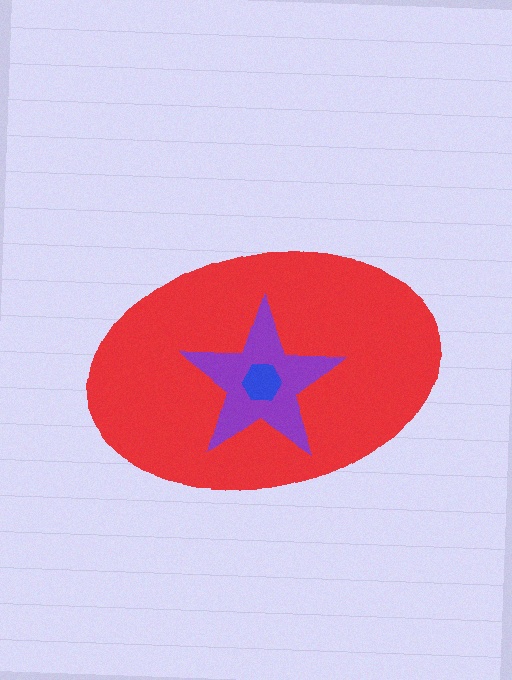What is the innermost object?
The blue hexagon.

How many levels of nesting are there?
3.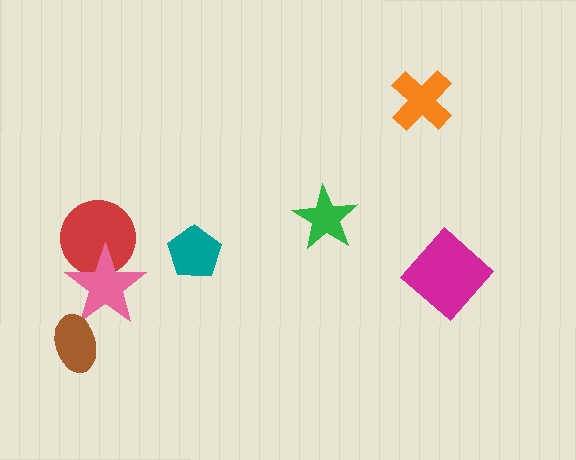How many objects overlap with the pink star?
2 objects overlap with the pink star.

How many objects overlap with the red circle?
1 object overlaps with the red circle.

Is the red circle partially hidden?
Yes, it is partially covered by another shape.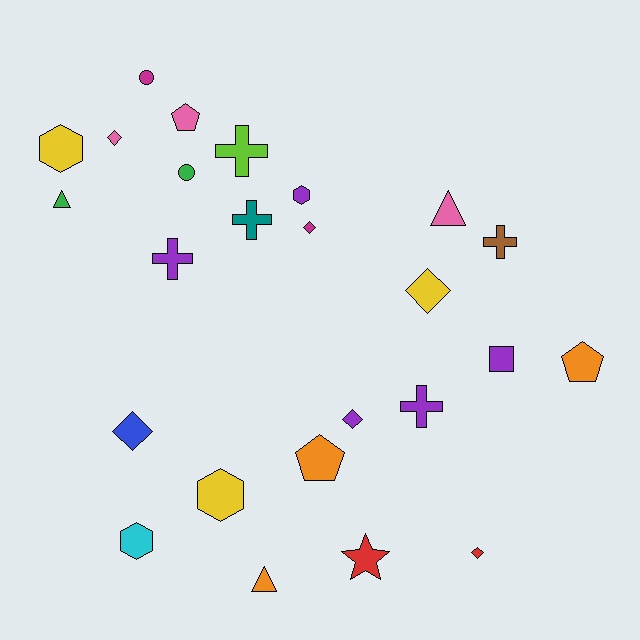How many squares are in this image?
There is 1 square.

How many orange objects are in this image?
There are 3 orange objects.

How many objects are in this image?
There are 25 objects.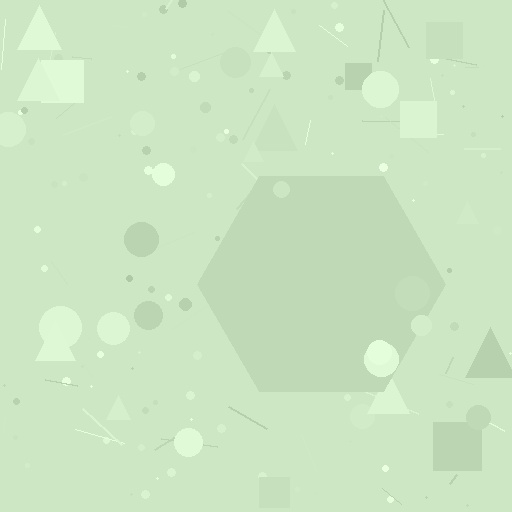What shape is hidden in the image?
A hexagon is hidden in the image.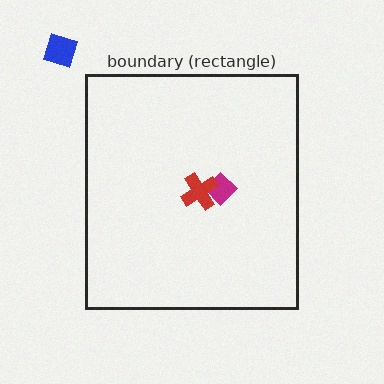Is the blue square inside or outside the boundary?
Outside.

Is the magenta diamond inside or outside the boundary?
Inside.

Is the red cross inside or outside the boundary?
Inside.